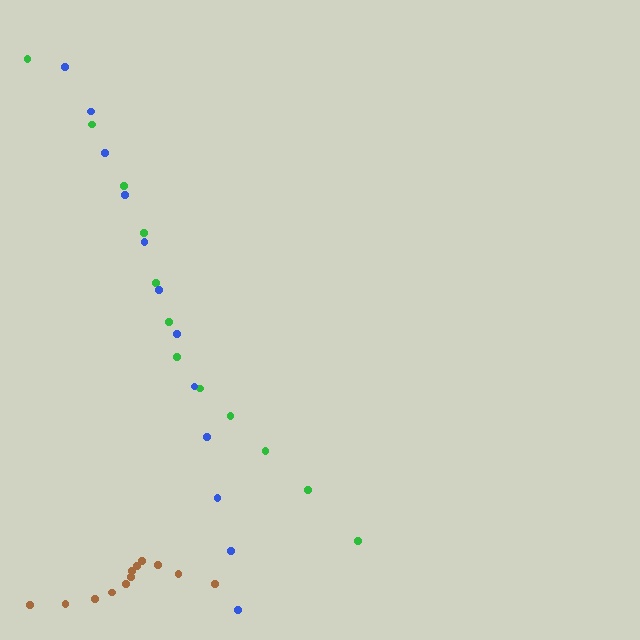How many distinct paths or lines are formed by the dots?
There are 3 distinct paths.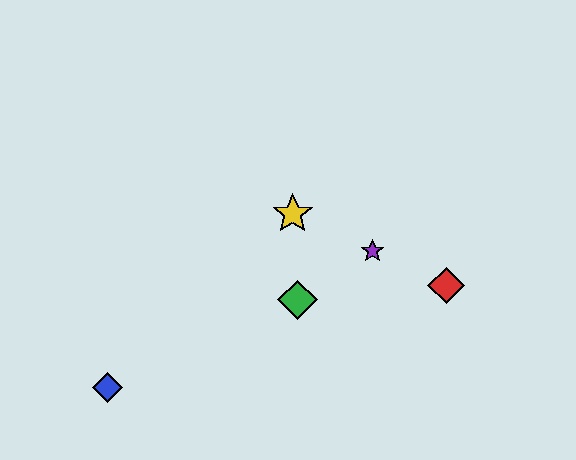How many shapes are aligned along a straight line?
3 shapes (the red diamond, the yellow star, the purple star) are aligned along a straight line.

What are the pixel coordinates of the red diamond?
The red diamond is at (446, 286).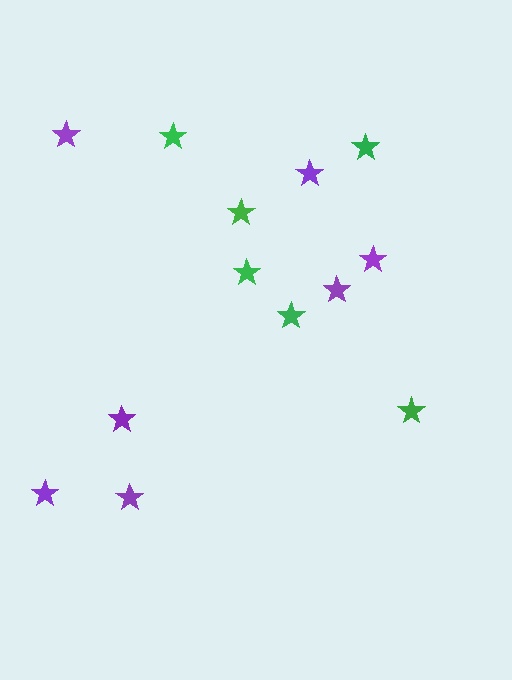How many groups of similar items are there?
There are 2 groups: one group of green stars (6) and one group of purple stars (7).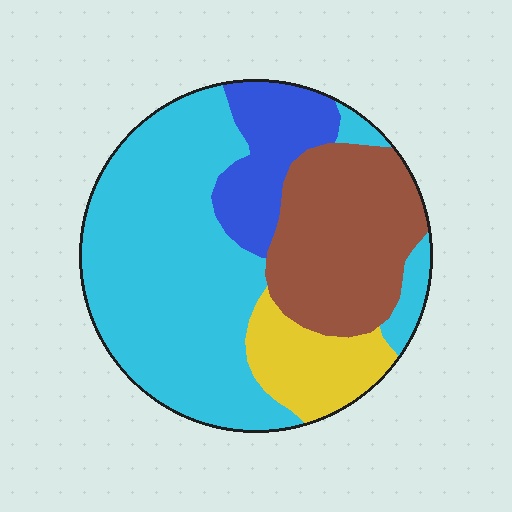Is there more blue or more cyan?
Cyan.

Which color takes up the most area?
Cyan, at roughly 50%.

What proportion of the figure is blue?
Blue takes up about one eighth (1/8) of the figure.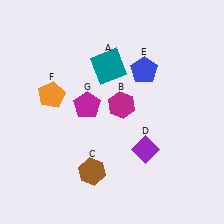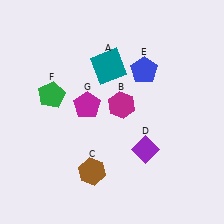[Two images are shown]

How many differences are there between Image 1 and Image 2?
There is 1 difference between the two images.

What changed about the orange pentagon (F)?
In Image 1, F is orange. In Image 2, it changed to green.